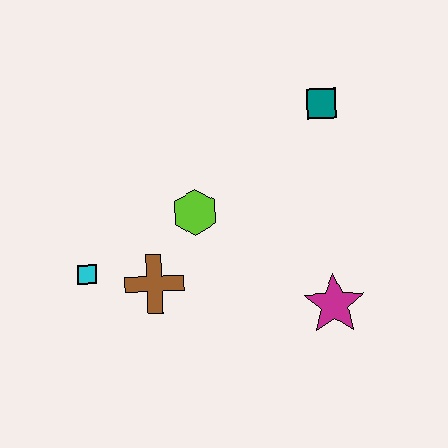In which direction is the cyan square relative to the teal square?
The cyan square is to the left of the teal square.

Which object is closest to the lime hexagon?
The brown cross is closest to the lime hexagon.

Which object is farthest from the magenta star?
The cyan square is farthest from the magenta star.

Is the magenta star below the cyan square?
Yes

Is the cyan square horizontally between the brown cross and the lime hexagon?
No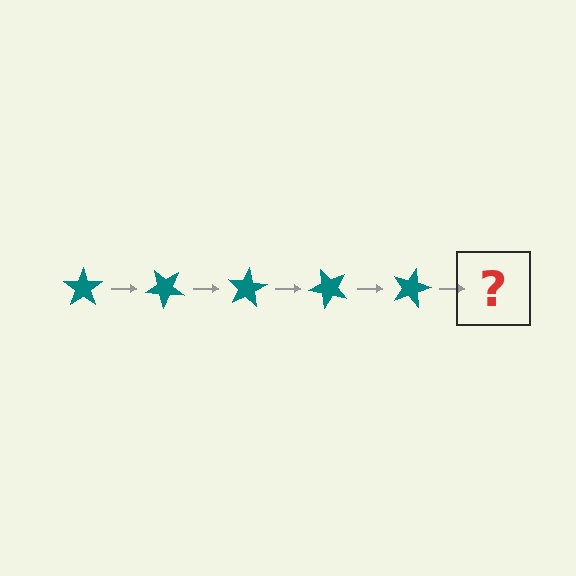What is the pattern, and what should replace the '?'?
The pattern is that the star rotates 40 degrees each step. The '?' should be a teal star rotated 200 degrees.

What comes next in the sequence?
The next element should be a teal star rotated 200 degrees.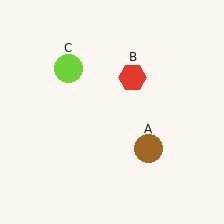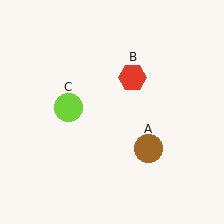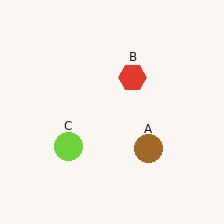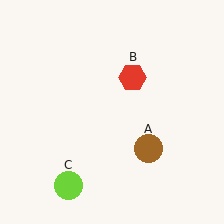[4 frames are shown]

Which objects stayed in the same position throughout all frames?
Brown circle (object A) and red hexagon (object B) remained stationary.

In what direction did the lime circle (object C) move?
The lime circle (object C) moved down.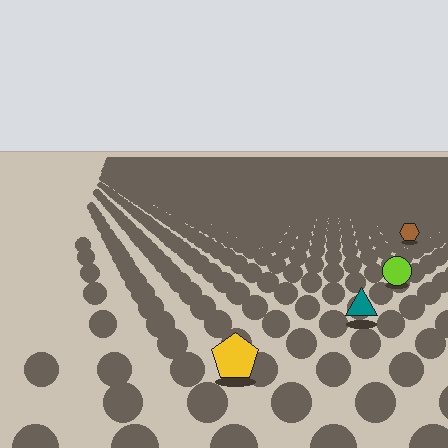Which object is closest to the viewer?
The yellow pentagon is closest. The texture marks near it are larger and more spread out.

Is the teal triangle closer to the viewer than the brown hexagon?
Yes. The teal triangle is closer — you can tell from the texture gradient: the ground texture is coarser near it.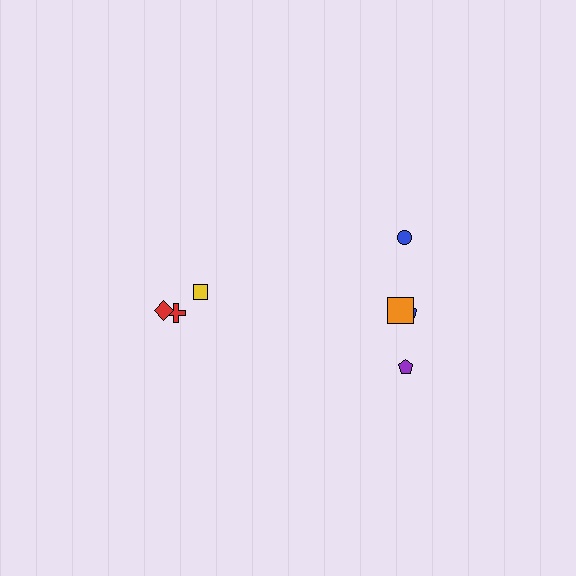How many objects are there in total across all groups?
There are 8 objects.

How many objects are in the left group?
There are 3 objects.